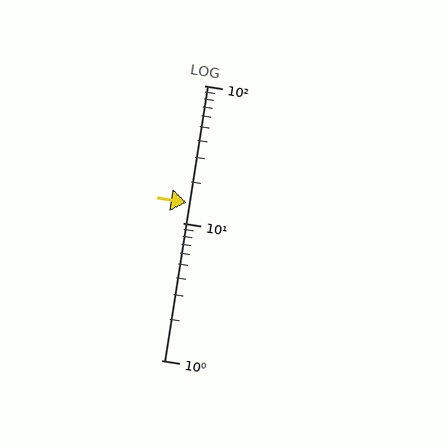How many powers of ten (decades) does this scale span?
The scale spans 2 decades, from 1 to 100.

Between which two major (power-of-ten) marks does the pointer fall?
The pointer is between 10 and 100.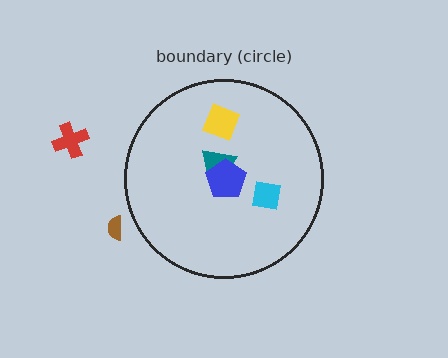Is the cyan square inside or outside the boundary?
Inside.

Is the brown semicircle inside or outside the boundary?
Outside.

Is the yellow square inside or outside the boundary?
Inside.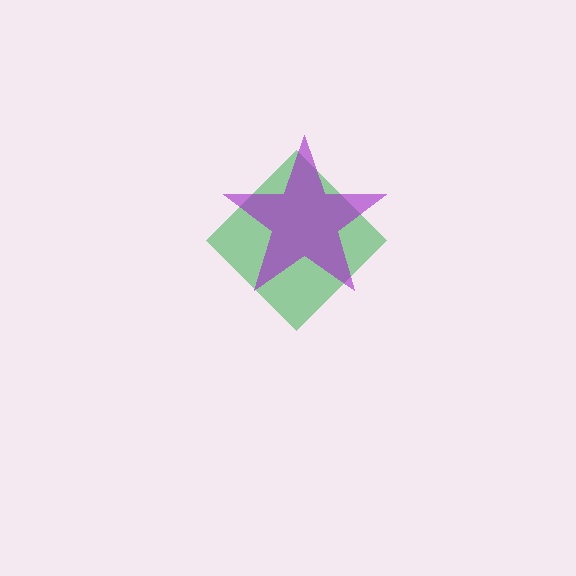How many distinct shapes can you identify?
There are 2 distinct shapes: a green diamond, a purple star.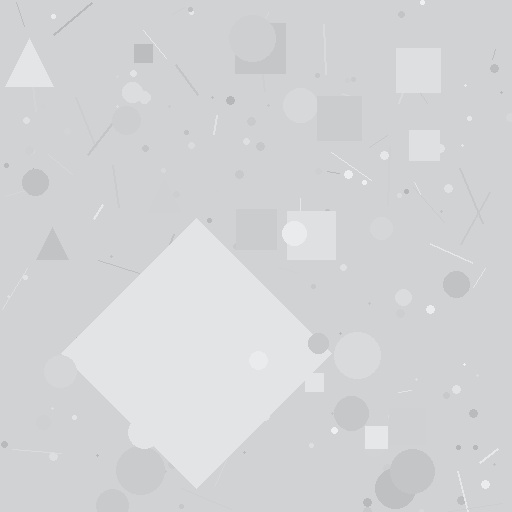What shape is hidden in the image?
A diamond is hidden in the image.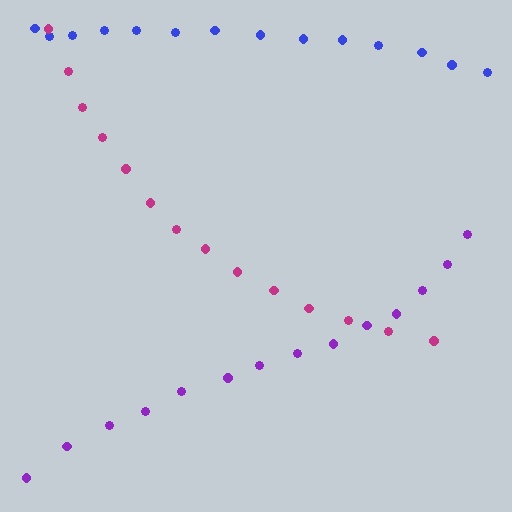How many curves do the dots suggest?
There are 3 distinct paths.